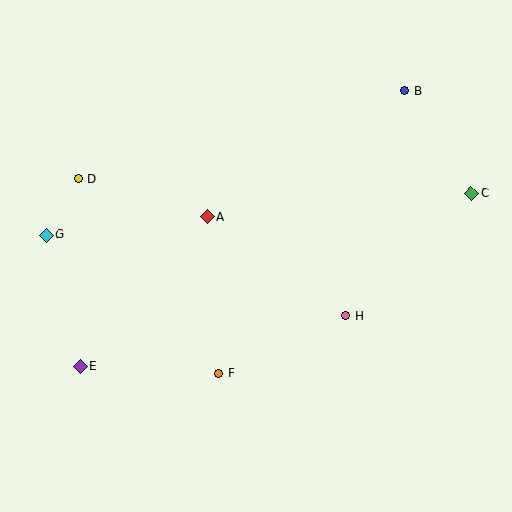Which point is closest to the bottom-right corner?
Point H is closest to the bottom-right corner.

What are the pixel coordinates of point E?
Point E is at (80, 367).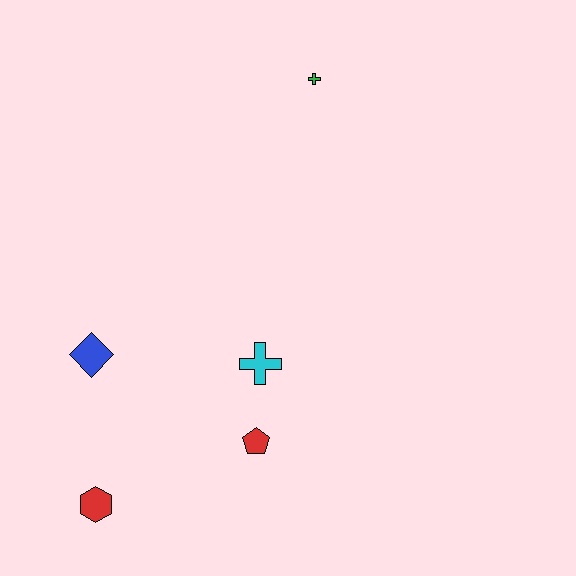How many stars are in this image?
There are no stars.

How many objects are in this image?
There are 5 objects.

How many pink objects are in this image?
There are no pink objects.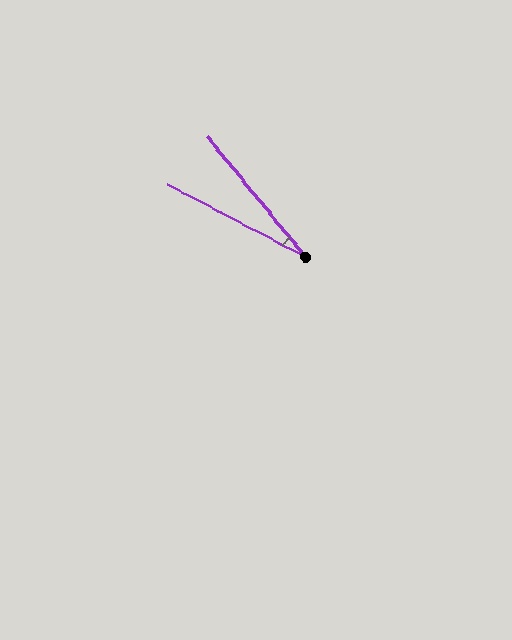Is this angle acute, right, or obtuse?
It is acute.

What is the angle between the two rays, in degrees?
Approximately 23 degrees.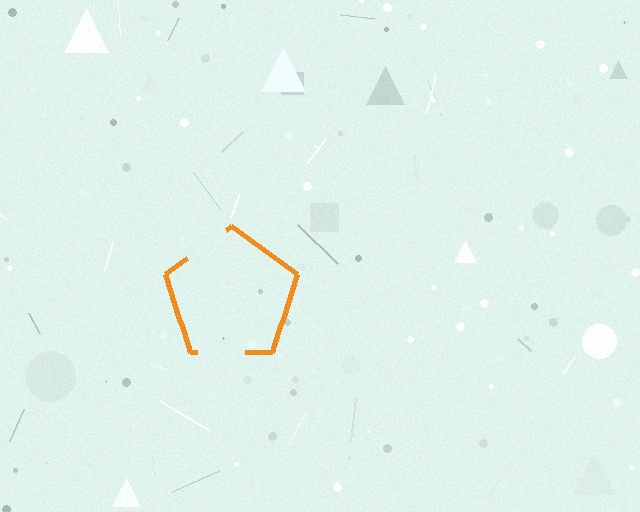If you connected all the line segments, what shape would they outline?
They would outline a pentagon.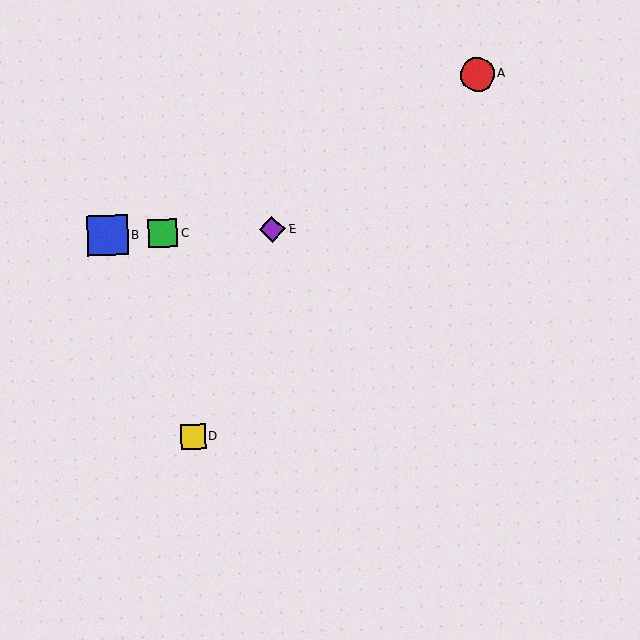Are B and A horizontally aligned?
No, B is at y≈235 and A is at y≈74.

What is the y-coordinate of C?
Object C is at y≈233.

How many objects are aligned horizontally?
3 objects (B, C, E) are aligned horizontally.